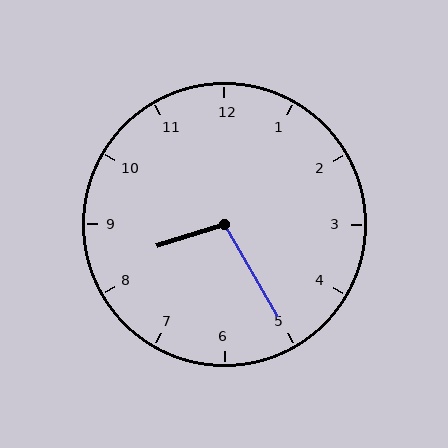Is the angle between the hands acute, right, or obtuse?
It is obtuse.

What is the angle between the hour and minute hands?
Approximately 102 degrees.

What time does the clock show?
8:25.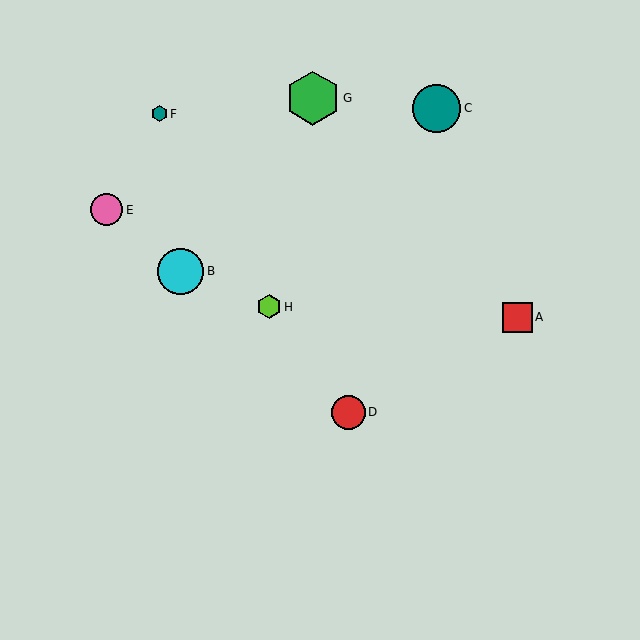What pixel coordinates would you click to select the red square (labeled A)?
Click at (517, 317) to select the red square A.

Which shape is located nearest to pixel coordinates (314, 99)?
The green hexagon (labeled G) at (313, 98) is nearest to that location.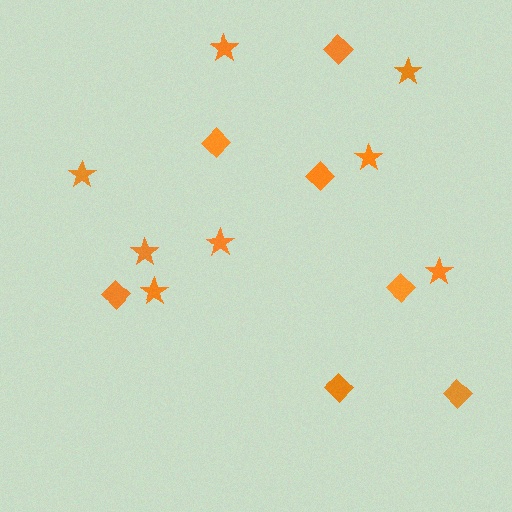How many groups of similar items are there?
There are 2 groups: one group of diamonds (7) and one group of stars (8).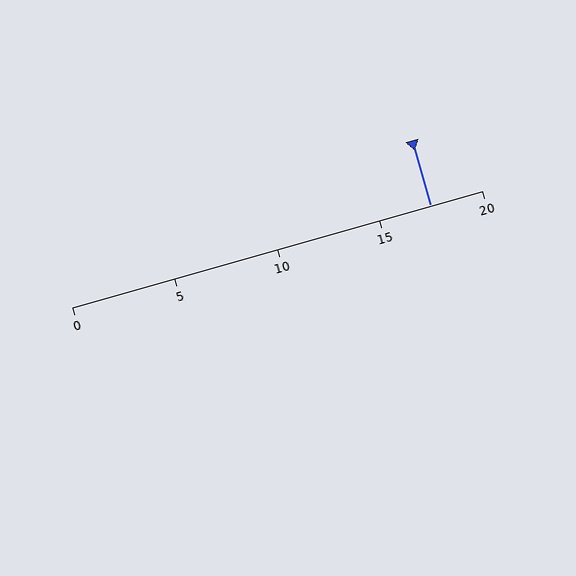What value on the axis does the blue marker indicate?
The marker indicates approximately 17.5.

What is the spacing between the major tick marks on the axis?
The major ticks are spaced 5 apart.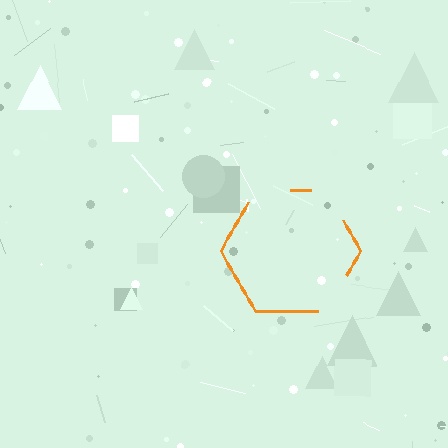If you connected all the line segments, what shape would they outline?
They would outline a hexagon.